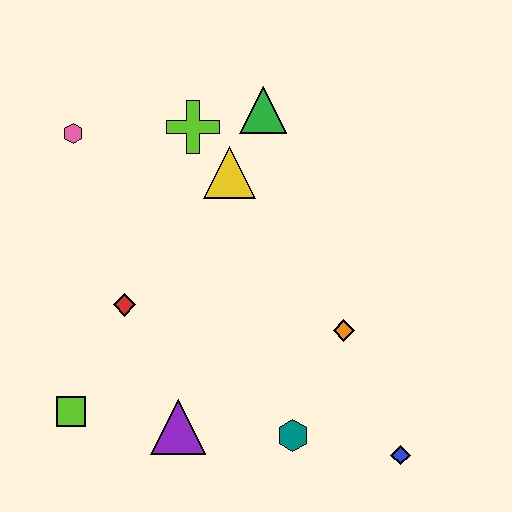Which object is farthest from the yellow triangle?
The blue diamond is farthest from the yellow triangle.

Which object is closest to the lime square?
The purple triangle is closest to the lime square.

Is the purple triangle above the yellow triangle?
No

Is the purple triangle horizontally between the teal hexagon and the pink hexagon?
Yes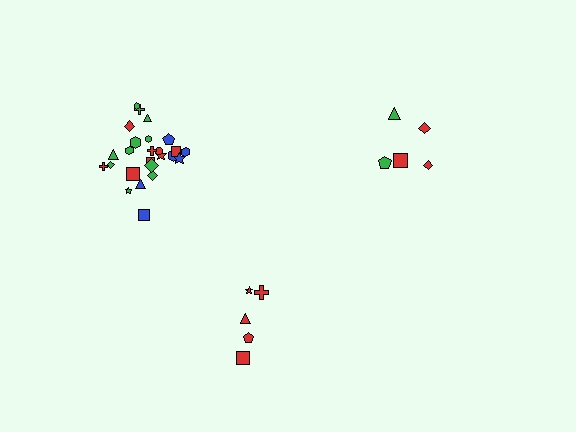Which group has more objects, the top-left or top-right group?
The top-left group.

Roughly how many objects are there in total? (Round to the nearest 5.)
Roughly 35 objects in total.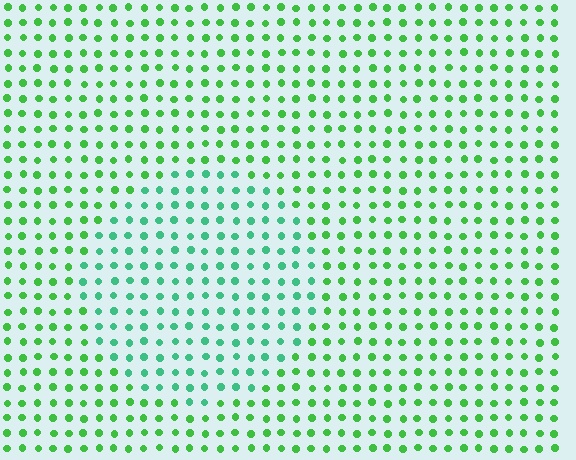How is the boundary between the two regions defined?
The boundary is defined purely by a slight shift in hue (about 31 degrees). Spacing, size, and orientation are identical on both sides.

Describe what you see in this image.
The image is filled with small green elements in a uniform arrangement. A circle-shaped region is visible where the elements are tinted to a slightly different hue, forming a subtle color boundary.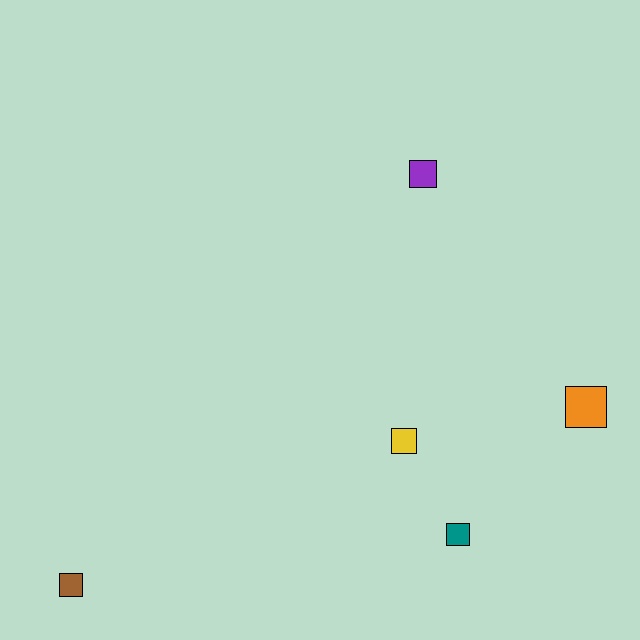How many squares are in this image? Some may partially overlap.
There are 5 squares.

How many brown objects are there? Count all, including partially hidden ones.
There is 1 brown object.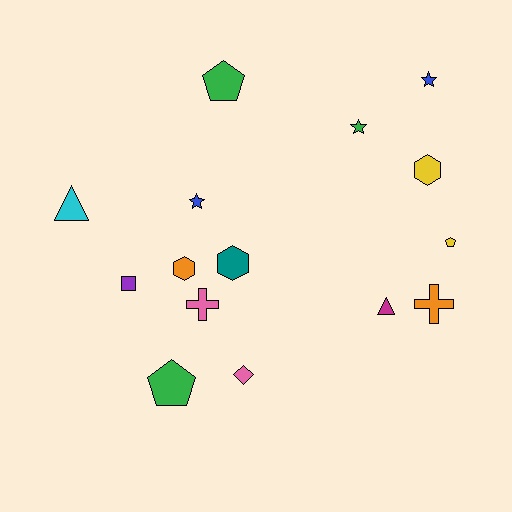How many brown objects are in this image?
There are no brown objects.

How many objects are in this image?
There are 15 objects.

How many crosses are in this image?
There are 2 crosses.